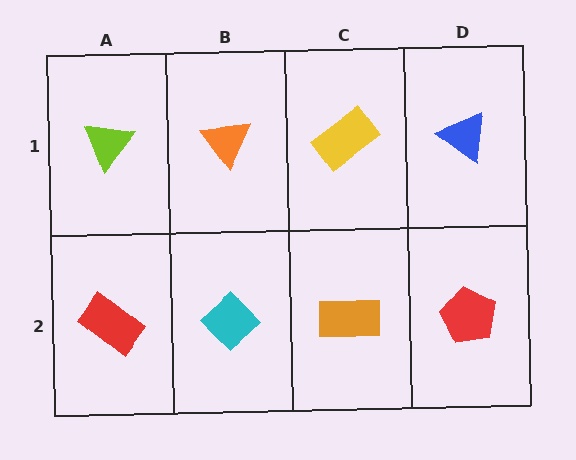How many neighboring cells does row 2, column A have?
2.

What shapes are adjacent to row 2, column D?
A blue triangle (row 1, column D), an orange rectangle (row 2, column C).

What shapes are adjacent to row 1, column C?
An orange rectangle (row 2, column C), an orange triangle (row 1, column B), a blue triangle (row 1, column D).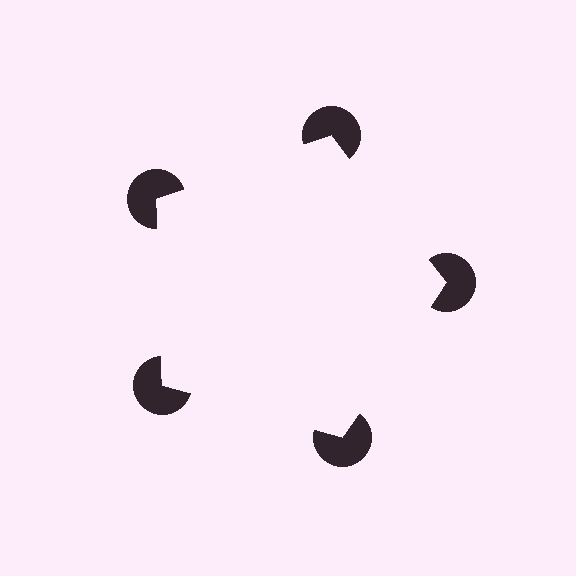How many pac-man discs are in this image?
There are 5 — one at each vertex of the illusory pentagon.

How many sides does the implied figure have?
5 sides.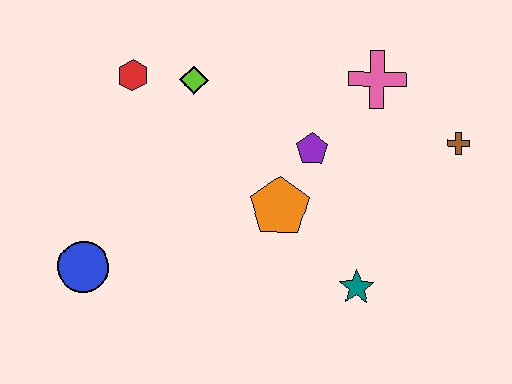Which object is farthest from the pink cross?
The blue circle is farthest from the pink cross.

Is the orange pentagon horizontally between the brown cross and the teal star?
No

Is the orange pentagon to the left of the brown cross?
Yes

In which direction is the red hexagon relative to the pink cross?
The red hexagon is to the left of the pink cross.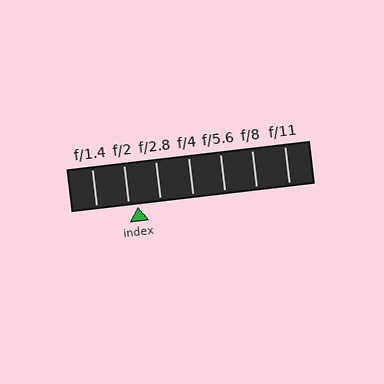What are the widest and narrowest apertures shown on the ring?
The widest aperture shown is f/1.4 and the narrowest is f/11.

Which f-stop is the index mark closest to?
The index mark is closest to f/2.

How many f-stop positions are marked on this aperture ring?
There are 7 f-stop positions marked.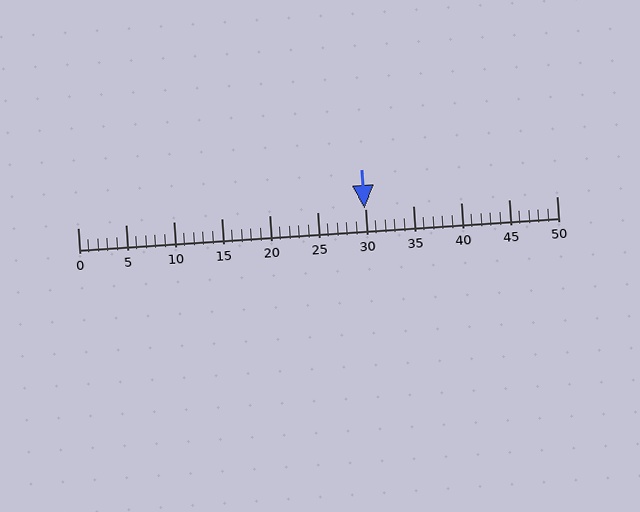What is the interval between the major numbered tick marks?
The major tick marks are spaced 5 units apart.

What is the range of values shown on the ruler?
The ruler shows values from 0 to 50.